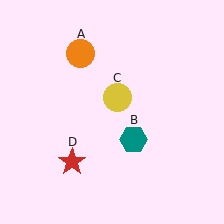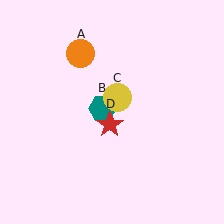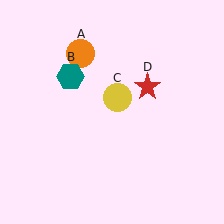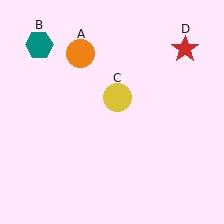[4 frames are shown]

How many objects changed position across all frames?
2 objects changed position: teal hexagon (object B), red star (object D).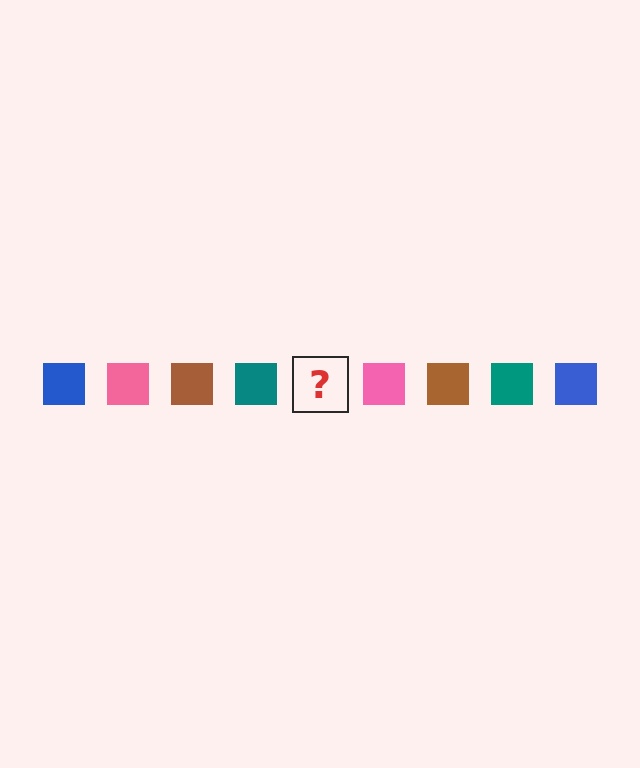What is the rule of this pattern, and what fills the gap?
The rule is that the pattern cycles through blue, pink, brown, teal squares. The gap should be filled with a blue square.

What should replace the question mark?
The question mark should be replaced with a blue square.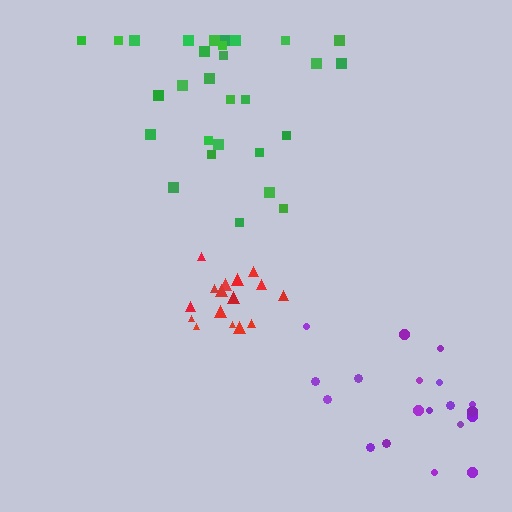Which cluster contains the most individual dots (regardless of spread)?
Green (29).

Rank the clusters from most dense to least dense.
red, green, purple.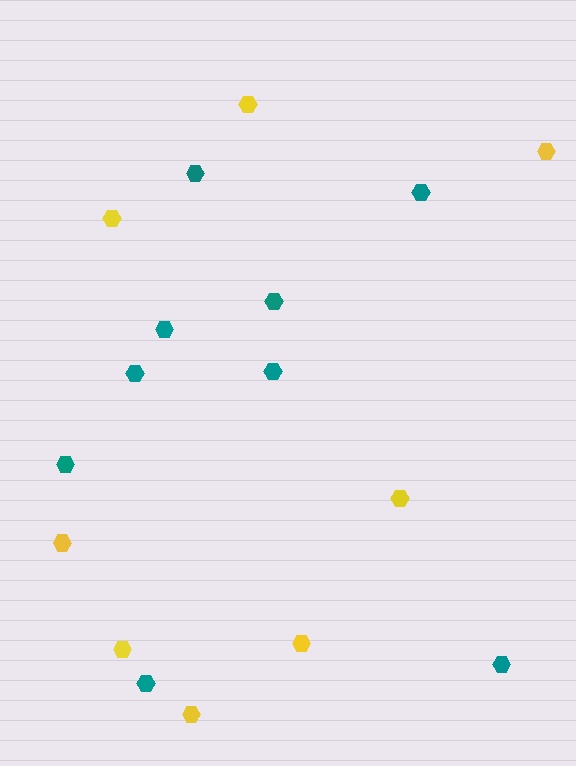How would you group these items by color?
There are 2 groups: one group of yellow hexagons (8) and one group of teal hexagons (9).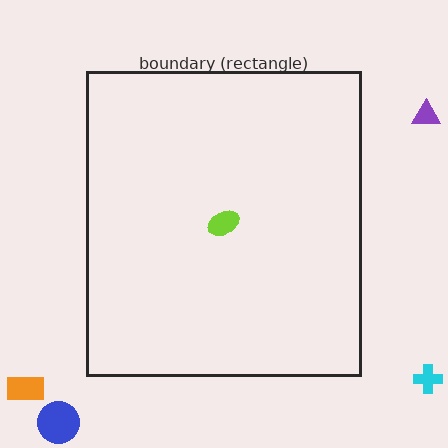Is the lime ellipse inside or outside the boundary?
Inside.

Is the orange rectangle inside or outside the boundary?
Outside.